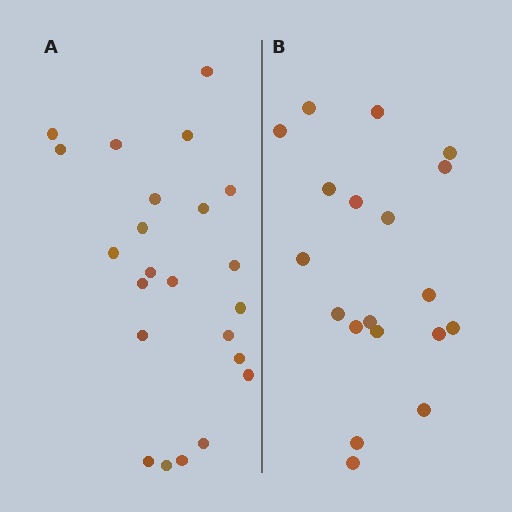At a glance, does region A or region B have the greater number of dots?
Region A (the left region) has more dots.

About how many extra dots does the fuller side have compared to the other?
Region A has about 4 more dots than region B.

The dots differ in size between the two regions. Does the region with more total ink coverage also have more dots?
No. Region B has more total ink coverage because its dots are larger, but region A actually contains more individual dots. Total area can be misleading — the number of items is what matters here.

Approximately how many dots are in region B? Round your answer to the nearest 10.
About 20 dots. (The exact count is 19, which rounds to 20.)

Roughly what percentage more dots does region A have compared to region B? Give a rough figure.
About 20% more.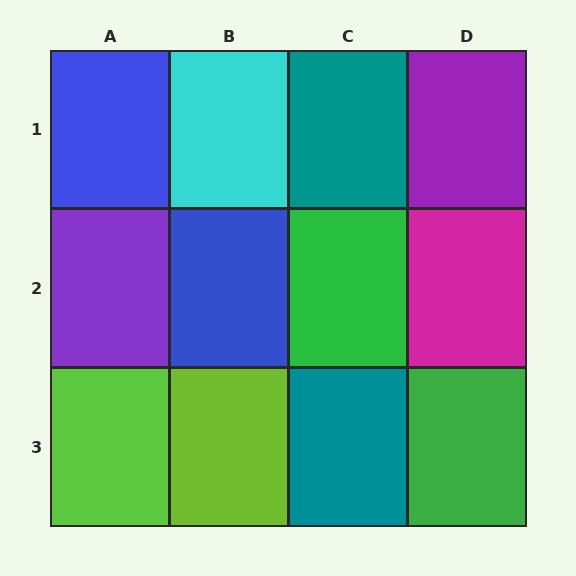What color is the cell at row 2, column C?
Green.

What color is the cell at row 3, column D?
Green.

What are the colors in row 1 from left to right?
Blue, cyan, teal, purple.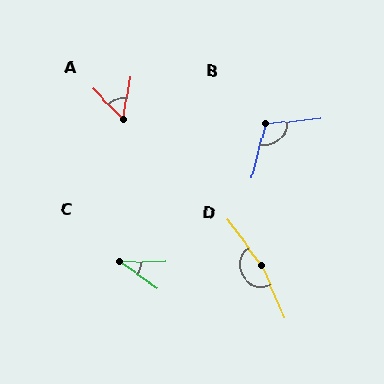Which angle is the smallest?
C, at approximately 35 degrees.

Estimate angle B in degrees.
Approximately 110 degrees.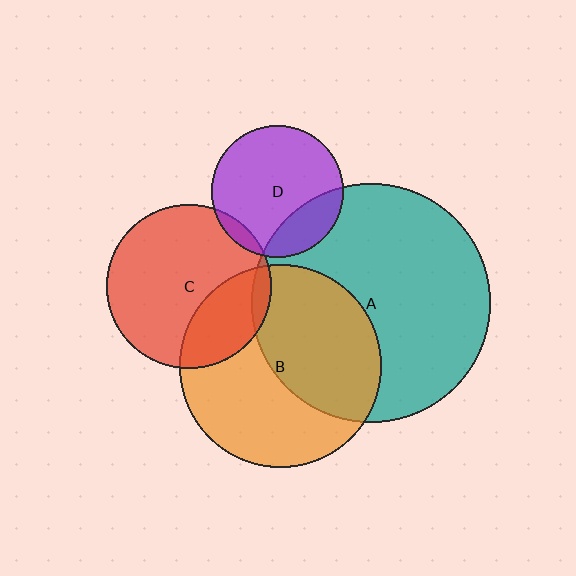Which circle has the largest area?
Circle A (teal).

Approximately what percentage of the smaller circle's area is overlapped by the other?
Approximately 20%.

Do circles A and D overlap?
Yes.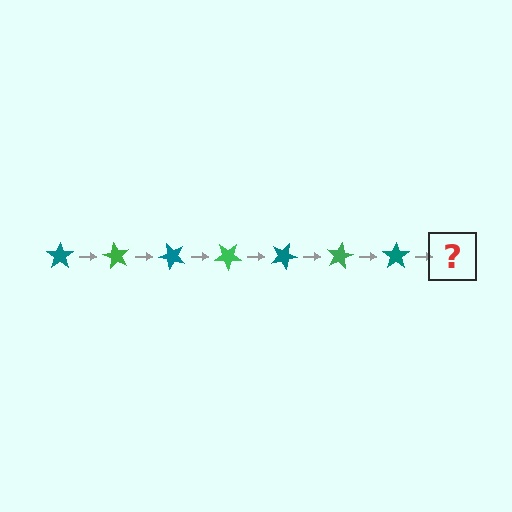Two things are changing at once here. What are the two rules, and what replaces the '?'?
The two rules are that it rotates 60 degrees each step and the color cycles through teal and green. The '?' should be a green star, rotated 420 degrees from the start.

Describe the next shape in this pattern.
It should be a green star, rotated 420 degrees from the start.